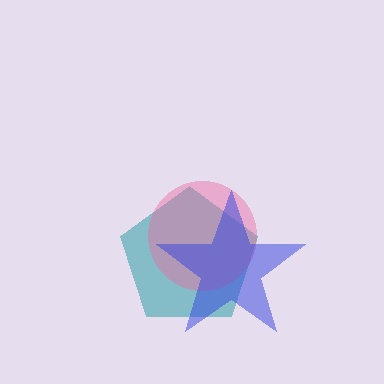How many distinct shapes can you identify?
There are 3 distinct shapes: a teal pentagon, a pink circle, a blue star.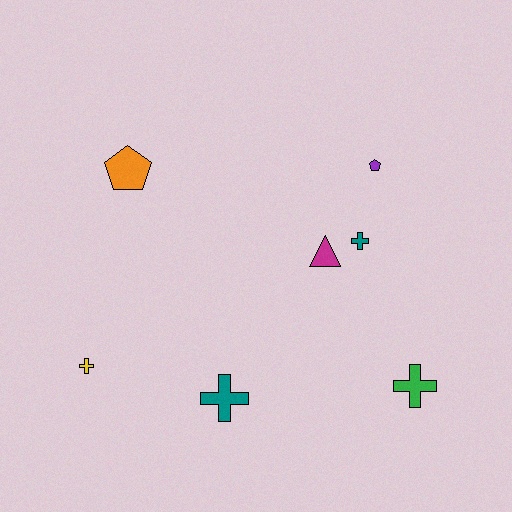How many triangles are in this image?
There is 1 triangle.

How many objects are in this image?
There are 7 objects.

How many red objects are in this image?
There are no red objects.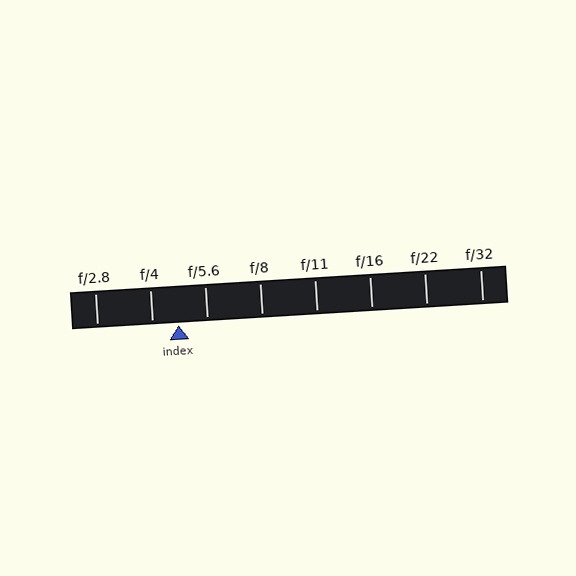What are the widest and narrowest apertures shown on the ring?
The widest aperture shown is f/2.8 and the narrowest is f/32.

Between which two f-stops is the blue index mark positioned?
The index mark is between f/4 and f/5.6.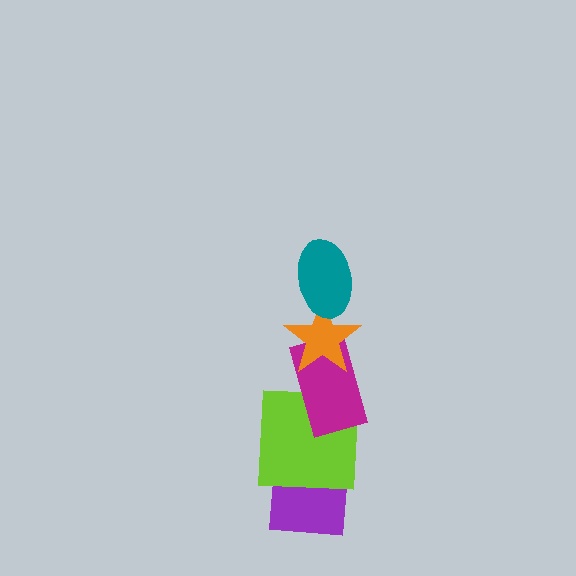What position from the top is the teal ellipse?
The teal ellipse is 1st from the top.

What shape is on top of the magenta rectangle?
The orange star is on top of the magenta rectangle.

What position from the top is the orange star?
The orange star is 2nd from the top.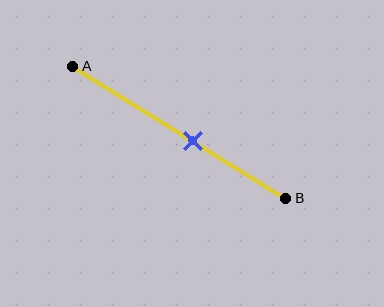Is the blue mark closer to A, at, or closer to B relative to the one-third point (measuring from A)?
The blue mark is closer to point B than the one-third point of segment AB.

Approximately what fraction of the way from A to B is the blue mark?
The blue mark is approximately 55% of the way from A to B.